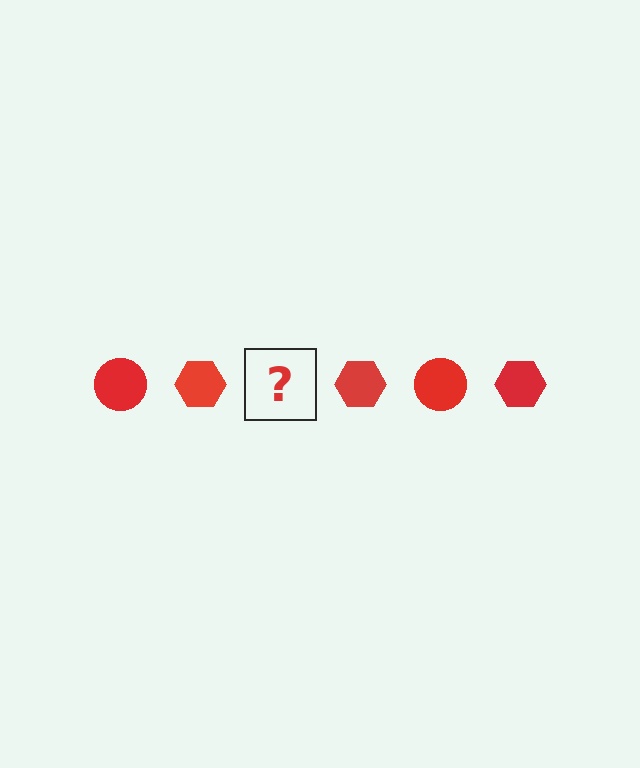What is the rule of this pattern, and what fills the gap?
The rule is that the pattern cycles through circle, hexagon shapes in red. The gap should be filled with a red circle.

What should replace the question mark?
The question mark should be replaced with a red circle.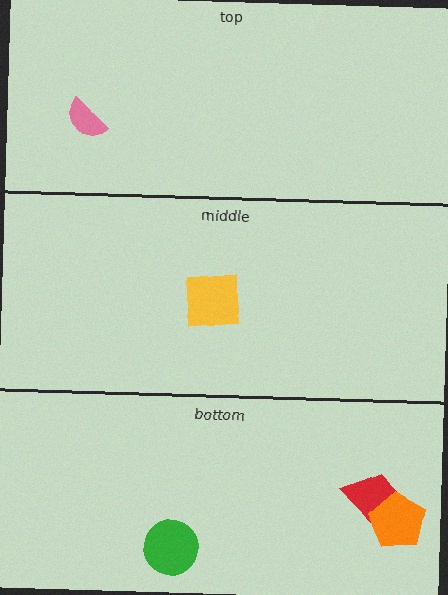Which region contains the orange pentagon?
The bottom region.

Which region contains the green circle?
The bottom region.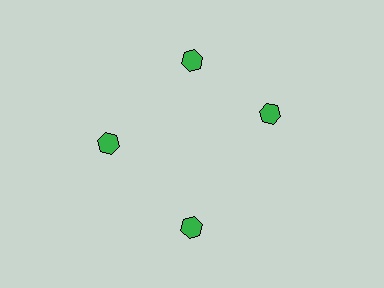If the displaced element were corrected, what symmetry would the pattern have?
It would have 4-fold rotational symmetry — the pattern would map onto itself every 90 degrees.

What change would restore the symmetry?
The symmetry would be restored by rotating it back into even spacing with its neighbors so that all 4 hexagons sit at equal angles and equal distance from the center.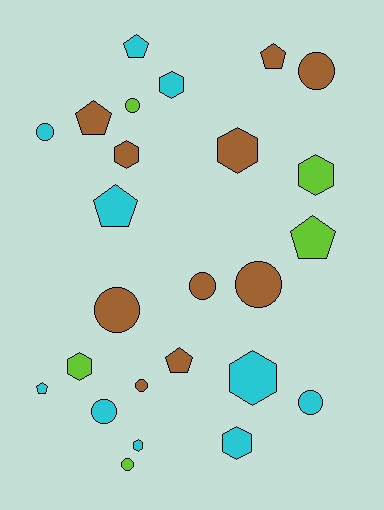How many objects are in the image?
There are 25 objects.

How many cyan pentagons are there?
There are 3 cyan pentagons.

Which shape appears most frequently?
Circle, with 10 objects.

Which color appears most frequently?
Brown, with 10 objects.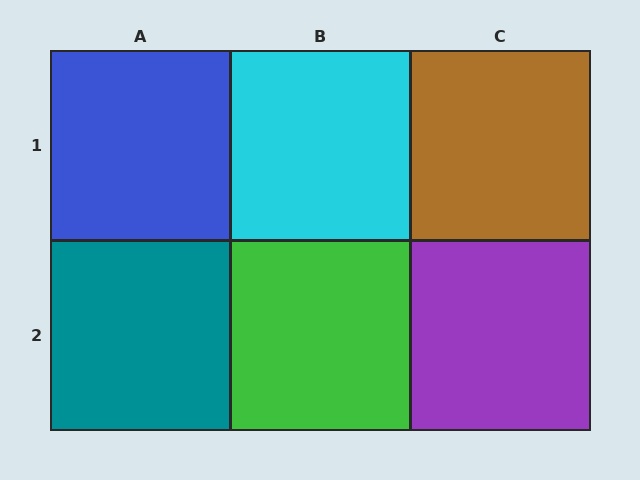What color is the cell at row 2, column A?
Teal.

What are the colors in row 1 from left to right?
Blue, cyan, brown.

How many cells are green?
1 cell is green.